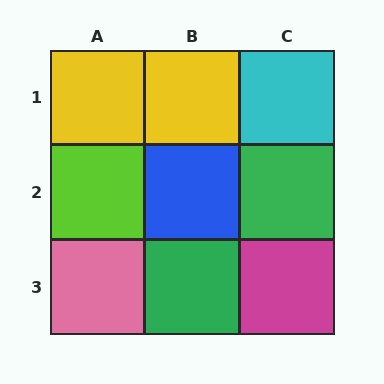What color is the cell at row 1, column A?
Yellow.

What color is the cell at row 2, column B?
Blue.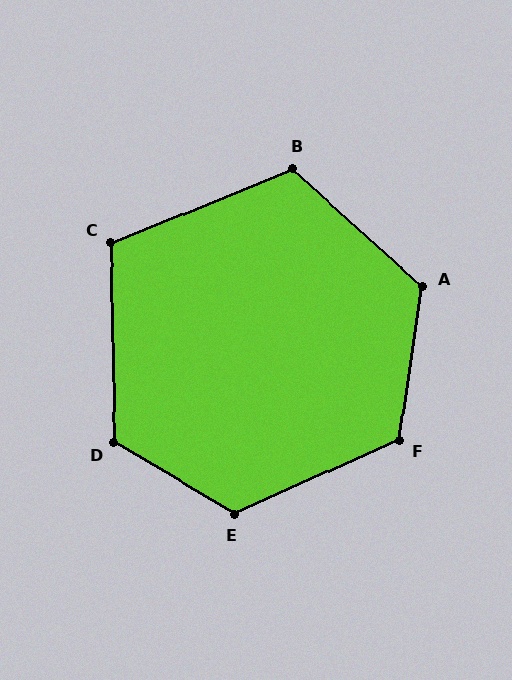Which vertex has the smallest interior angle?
C, at approximately 111 degrees.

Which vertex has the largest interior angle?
E, at approximately 125 degrees.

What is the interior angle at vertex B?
Approximately 116 degrees (obtuse).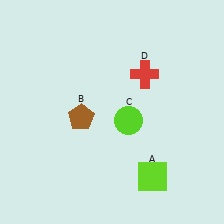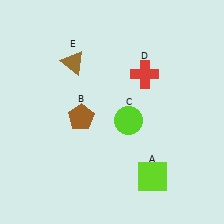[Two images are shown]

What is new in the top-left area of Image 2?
A brown triangle (E) was added in the top-left area of Image 2.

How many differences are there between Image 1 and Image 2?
There is 1 difference between the two images.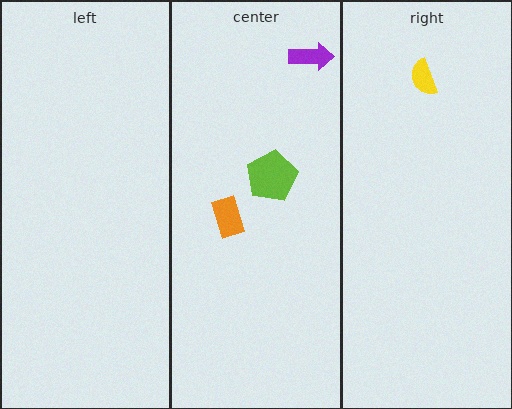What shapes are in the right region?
The yellow semicircle.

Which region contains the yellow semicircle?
The right region.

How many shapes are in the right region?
1.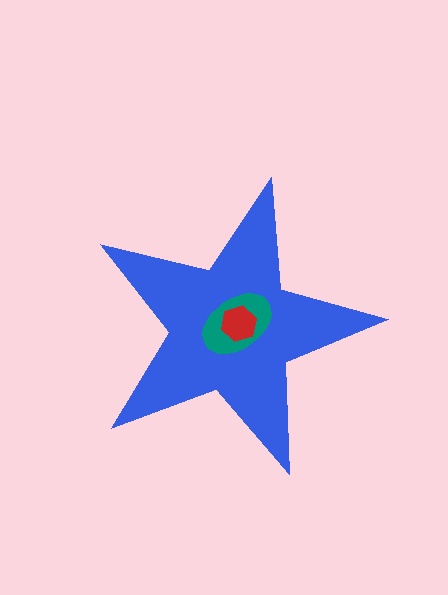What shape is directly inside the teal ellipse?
The red hexagon.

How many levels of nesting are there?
3.